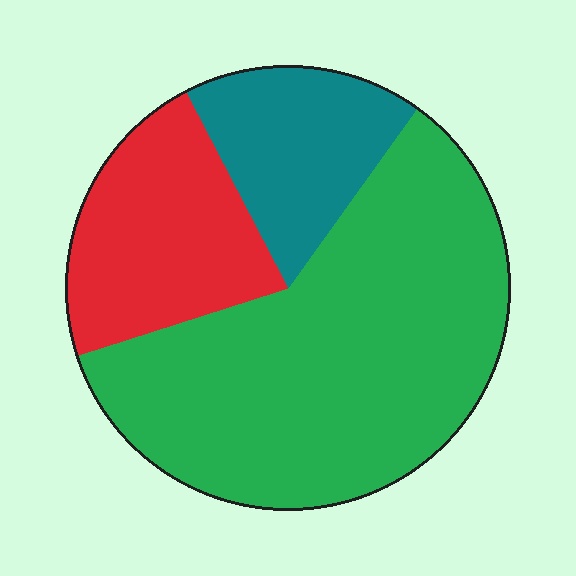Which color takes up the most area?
Green, at roughly 60%.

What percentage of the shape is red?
Red covers 22% of the shape.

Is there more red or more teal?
Red.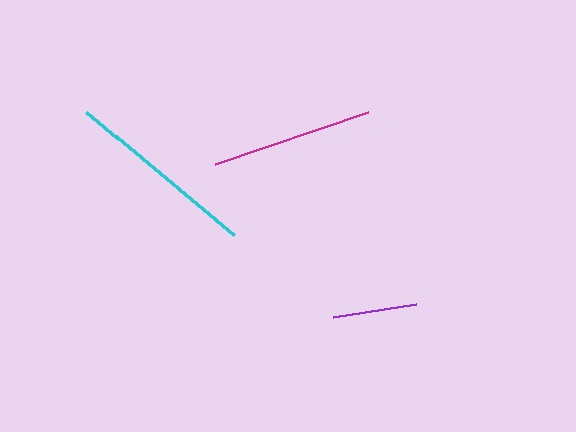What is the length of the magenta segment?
The magenta segment is approximately 161 pixels long.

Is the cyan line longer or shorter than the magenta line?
The cyan line is longer than the magenta line.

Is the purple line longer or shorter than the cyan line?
The cyan line is longer than the purple line.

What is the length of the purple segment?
The purple segment is approximately 84 pixels long.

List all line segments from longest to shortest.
From longest to shortest: cyan, magenta, purple.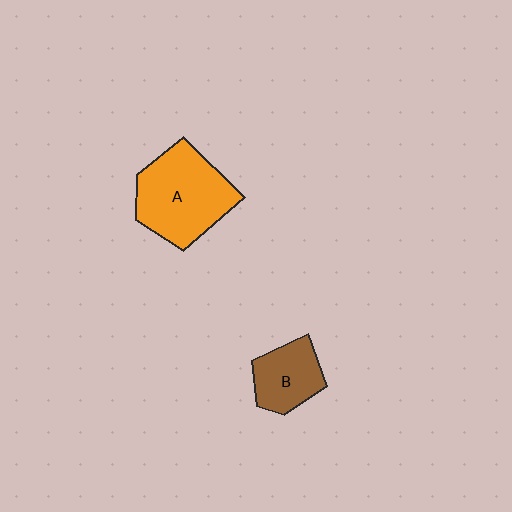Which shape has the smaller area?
Shape B (brown).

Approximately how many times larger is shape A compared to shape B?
Approximately 1.8 times.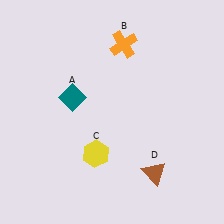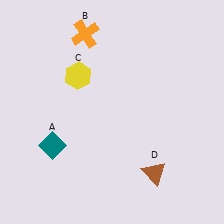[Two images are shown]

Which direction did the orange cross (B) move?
The orange cross (B) moved left.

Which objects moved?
The objects that moved are: the teal diamond (A), the orange cross (B), the yellow hexagon (C).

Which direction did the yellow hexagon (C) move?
The yellow hexagon (C) moved up.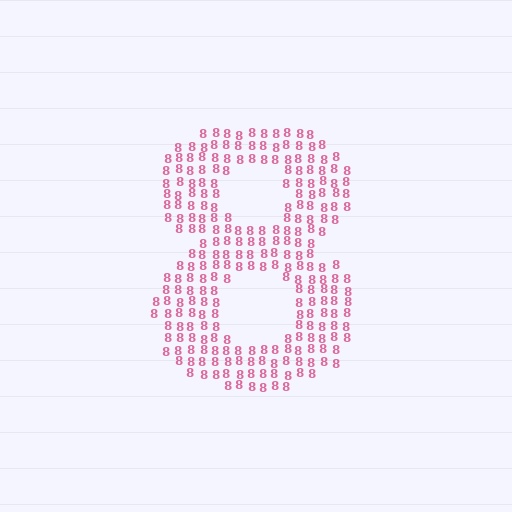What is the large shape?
The large shape is the digit 8.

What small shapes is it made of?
It is made of small digit 8's.